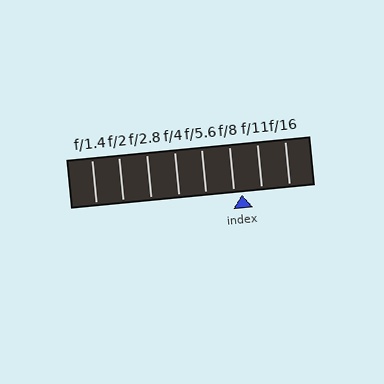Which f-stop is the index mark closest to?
The index mark is closest to f/8.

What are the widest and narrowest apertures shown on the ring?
The widest aperture shown is f/1.4 and the narrowest is f/16.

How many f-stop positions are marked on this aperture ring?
There are 8 f-stop positions marked.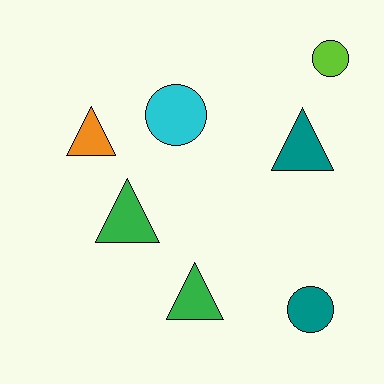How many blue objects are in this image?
There are no blue objects.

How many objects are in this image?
There are 7 objects.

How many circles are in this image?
There are 3 circles.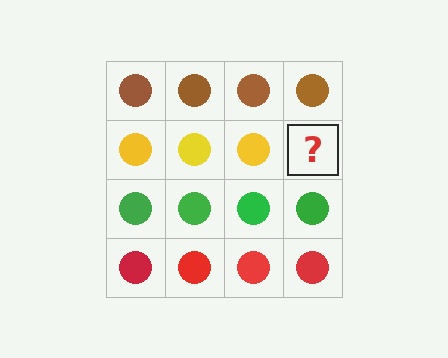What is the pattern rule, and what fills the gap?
The rule is that each row has a consistent color. The gap should be filled with a yellow circle.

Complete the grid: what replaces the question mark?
The question mark should be replaced with a yellow circle.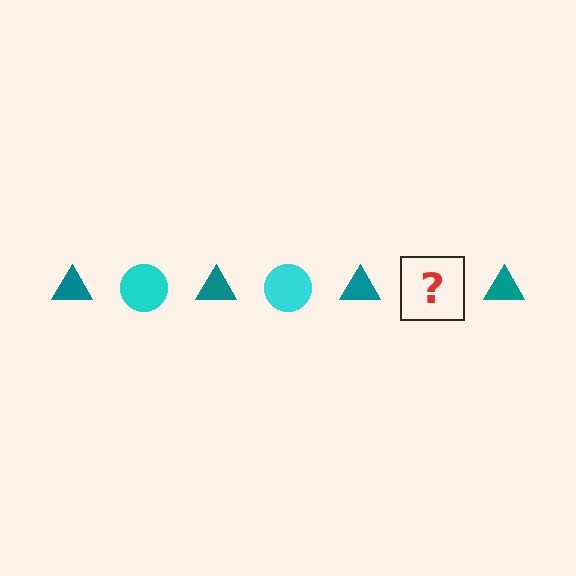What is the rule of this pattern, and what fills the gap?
The rule is that the pattern alternates between teal triangle and cyan circle. The gap should be filled with a cyan circle.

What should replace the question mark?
The question mark should be replaced with a cyan circle.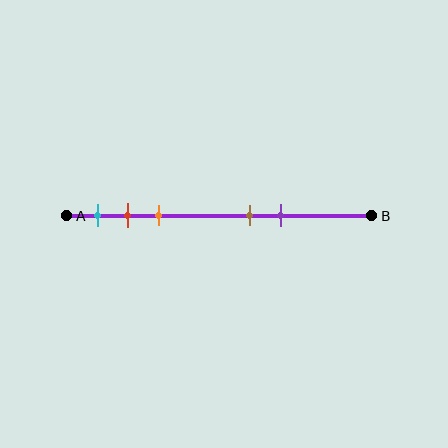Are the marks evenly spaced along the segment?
No, the marks are not evenly spaced.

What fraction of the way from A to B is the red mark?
The red mark is approximately 20% (0.2) of the way from A to B.